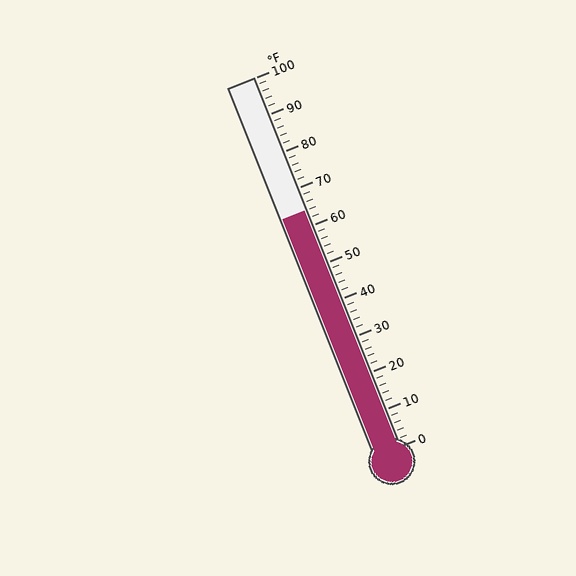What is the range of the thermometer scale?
The thermometer scale ranges from 0°F to 100°F.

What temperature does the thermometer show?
The thermometer shows approximately 64°F.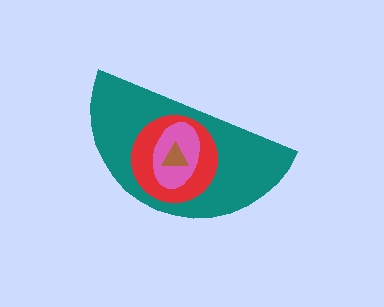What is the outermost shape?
The teal semicircle.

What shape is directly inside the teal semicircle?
The red circle.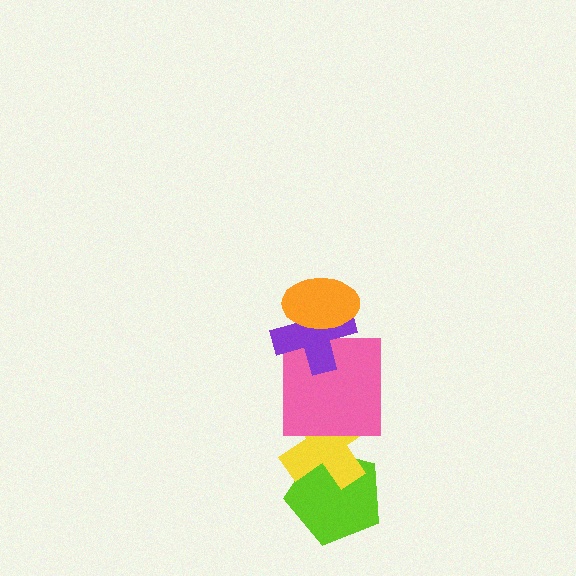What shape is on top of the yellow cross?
The pink square is on top of the yellow cross.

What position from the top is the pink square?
The pink square is 3rd from the top.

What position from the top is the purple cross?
The purple cross is 2nd from the top.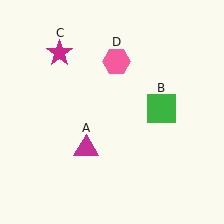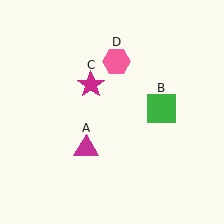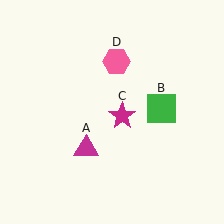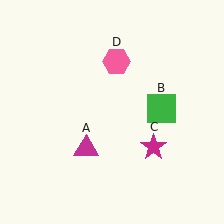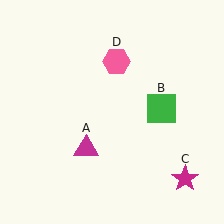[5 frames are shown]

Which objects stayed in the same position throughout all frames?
Magenta triangle (object A) and green square (object B) and pink hexagon (object D) remained stationary.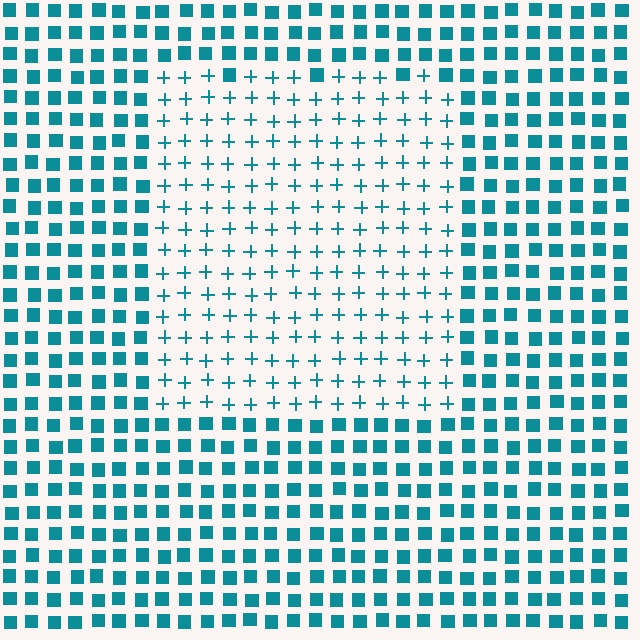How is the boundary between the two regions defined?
The boundary is defined by a change in element shape: plus signs inside vs. squares outside. All elements share the same color and spacing.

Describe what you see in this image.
The image is filled with small teal elements arranged in a uniform grid. A rectangle-shaped region contains plus signs, while the surrounding area contains squares. The boundary is defined purely by the change in element shape.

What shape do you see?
I see a rectangle.